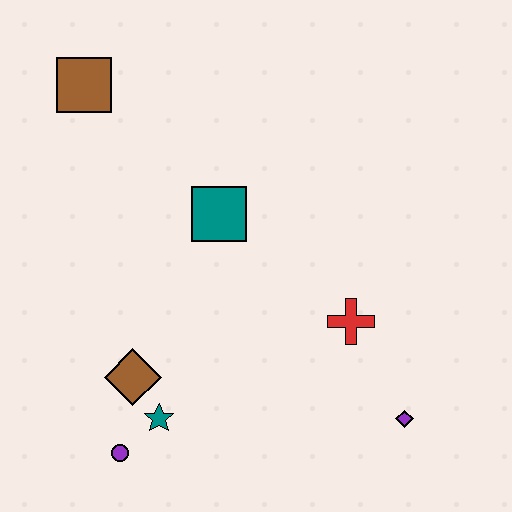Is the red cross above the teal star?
Yes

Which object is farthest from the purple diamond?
The brown square is farthest from the purple diamond.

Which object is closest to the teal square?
The red cross is closest to the teal square.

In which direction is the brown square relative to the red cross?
The brown square is to the left of the red cross.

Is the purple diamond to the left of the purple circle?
No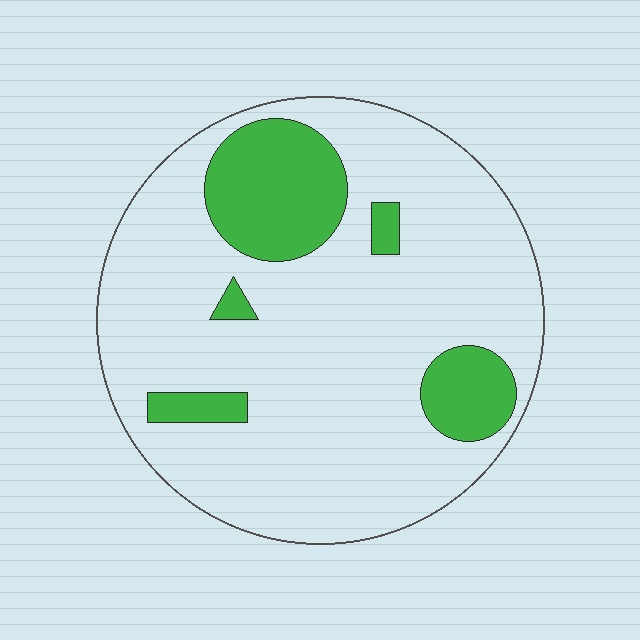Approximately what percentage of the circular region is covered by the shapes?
Approximately 20%.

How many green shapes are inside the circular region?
5.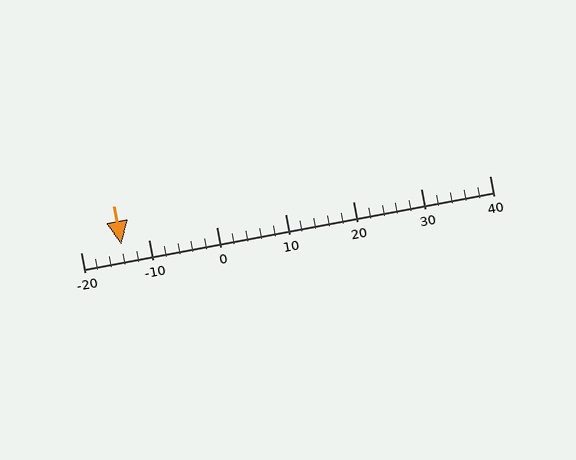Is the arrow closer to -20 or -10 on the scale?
The arrow is closer to -10.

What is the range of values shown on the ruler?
The ruler shows values from -20 to 40.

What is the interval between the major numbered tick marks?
The major tick marks are spaced 10 units apart.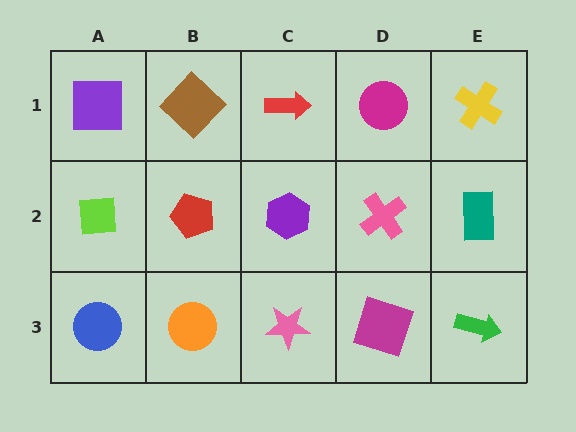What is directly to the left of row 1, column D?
A red arrow.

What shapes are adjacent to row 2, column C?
A red arrow (row 1, column C), a pink star (row 3, column C), a red pentagon (row 2, column B), a pink cross (row 2, column D).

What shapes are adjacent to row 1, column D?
A pink cross (row 2, column D), a red arrow (row 1, column C), a yellow cross (row 1, column E).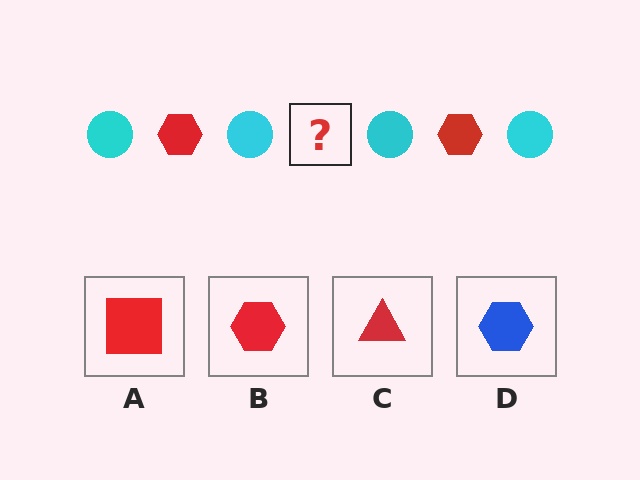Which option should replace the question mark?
Option B.